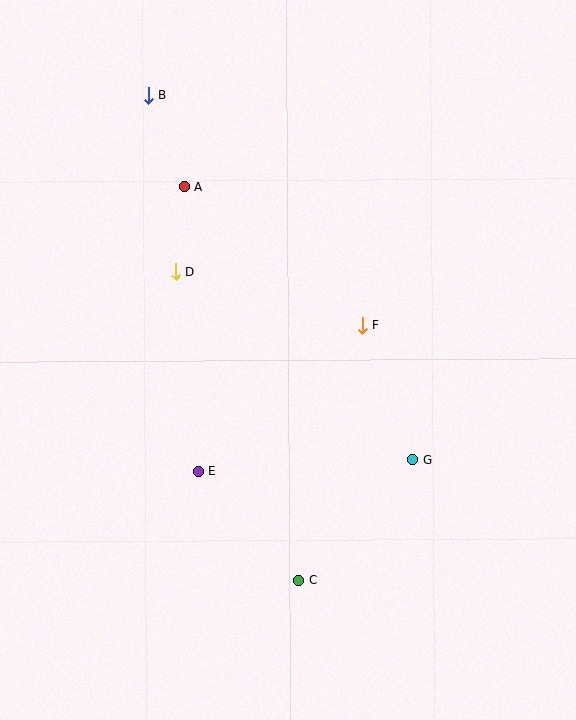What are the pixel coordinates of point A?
Point A is at (184, 186).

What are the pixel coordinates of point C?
Point C is at (299, 580).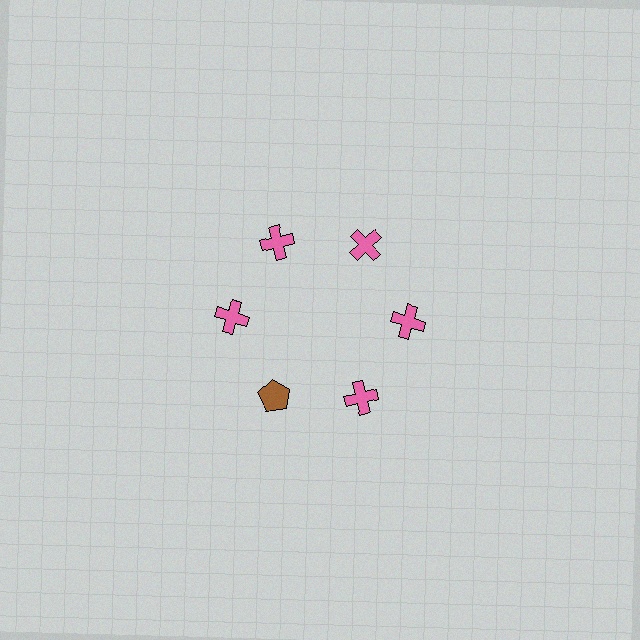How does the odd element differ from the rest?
It differs in both color (brown instead of pink) and shape (pentagon instead of cross).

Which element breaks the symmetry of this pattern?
The brown pentagon at roughly the 7 o'clock position breaks the symmetry. All other shapes are pink crosses.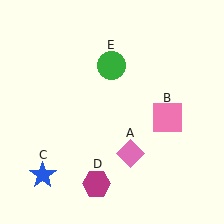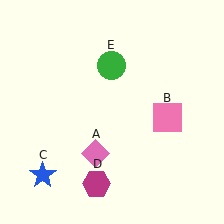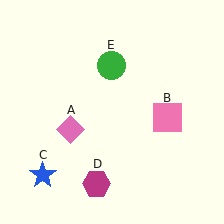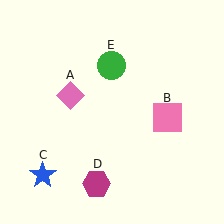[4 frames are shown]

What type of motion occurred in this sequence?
The pink diamond (object A) rotated clockwise around the center of the scene.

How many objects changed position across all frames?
1 object changed position: pink diamond (object A).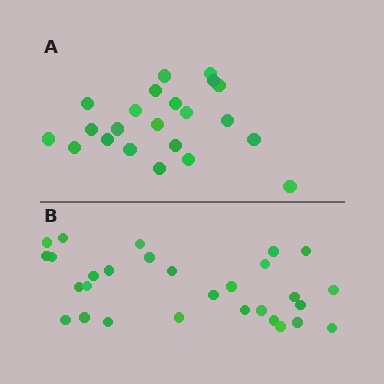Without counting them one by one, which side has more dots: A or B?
Region B (the bottom region) has more dots.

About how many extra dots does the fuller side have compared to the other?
Region B has roughly 8 or so more dots than region A.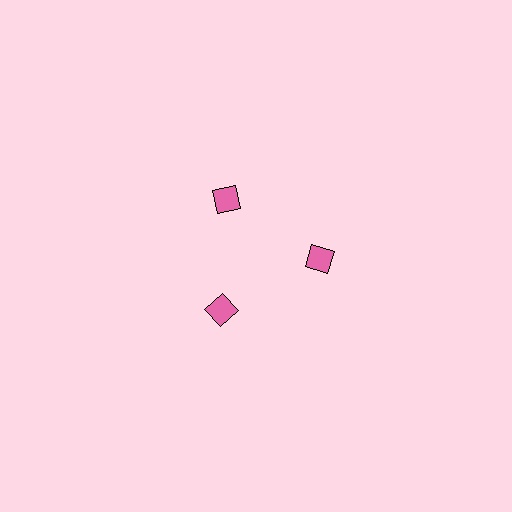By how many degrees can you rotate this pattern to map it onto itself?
The pattern maps onto itself every 120 degrees of rotation.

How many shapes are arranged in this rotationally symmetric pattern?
There are 3 shapes, arranged in 3 groups of 1.